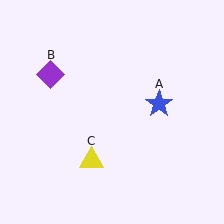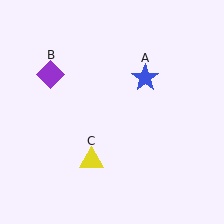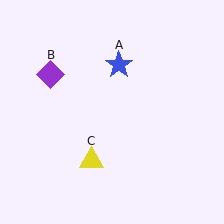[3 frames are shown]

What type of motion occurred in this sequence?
The blue star (object A) rotated counterclockwise around the center of the scene.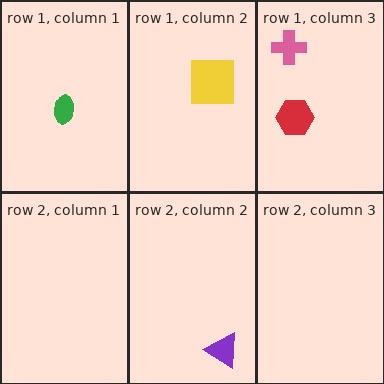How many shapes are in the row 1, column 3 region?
2.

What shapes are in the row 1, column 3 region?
The red hexagon, the pink cross.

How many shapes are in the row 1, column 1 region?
1.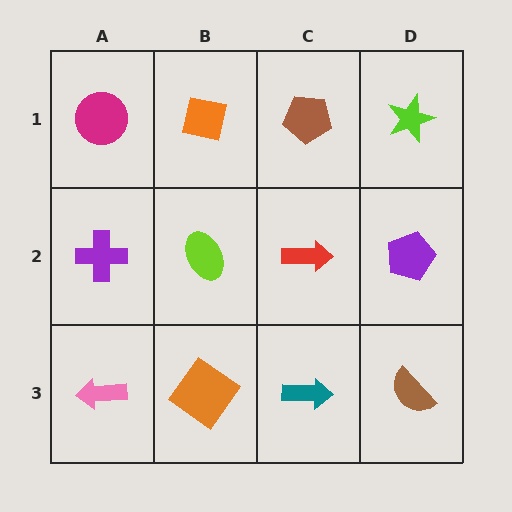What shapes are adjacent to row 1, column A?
A purple cross (row 2, column A), an orange square (row 1, column B).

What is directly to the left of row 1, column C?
An orange square.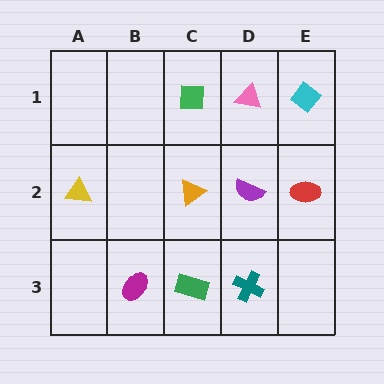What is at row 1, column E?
A cyan diamond.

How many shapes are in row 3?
3 shapes.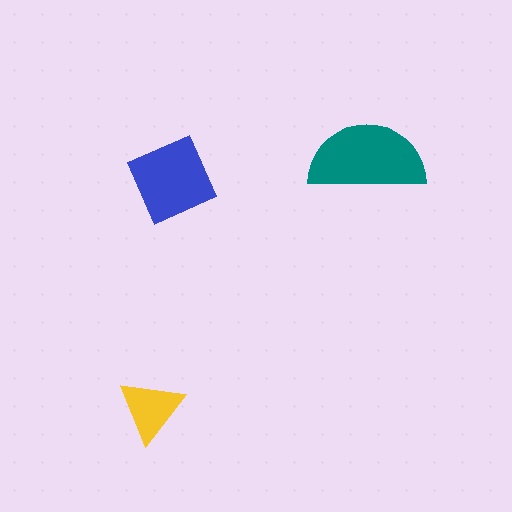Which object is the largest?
The teal semicircle.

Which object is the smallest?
The yellow triangle.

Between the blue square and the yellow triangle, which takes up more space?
The blue square.